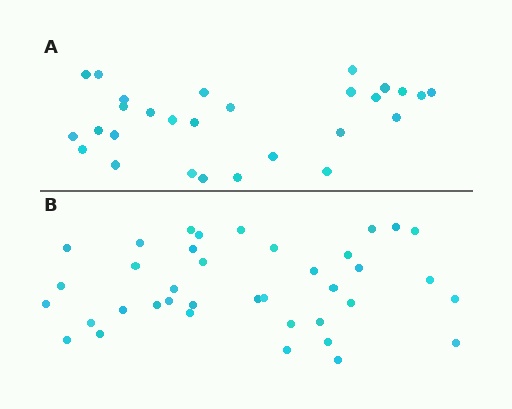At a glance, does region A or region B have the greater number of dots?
Region B (the bottom region) has more dots.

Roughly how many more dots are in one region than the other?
Region B has roughly 10 or so more dots than region A.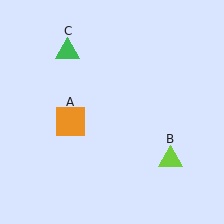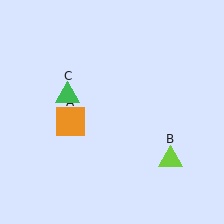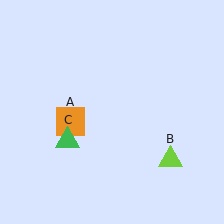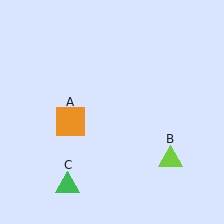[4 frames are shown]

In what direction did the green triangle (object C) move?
The green triangle (object C) moved down.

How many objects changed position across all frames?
1 object changed position: green triangle (object C).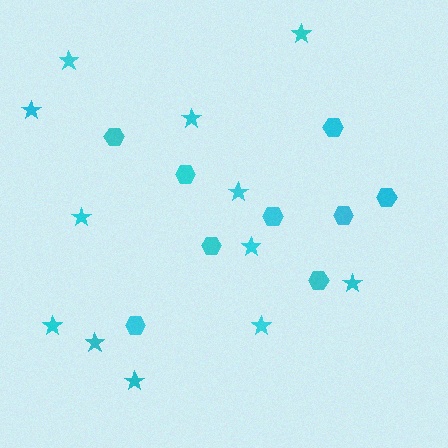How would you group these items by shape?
There are 2 groups: one group of hexagons (9) and one group of stars (12).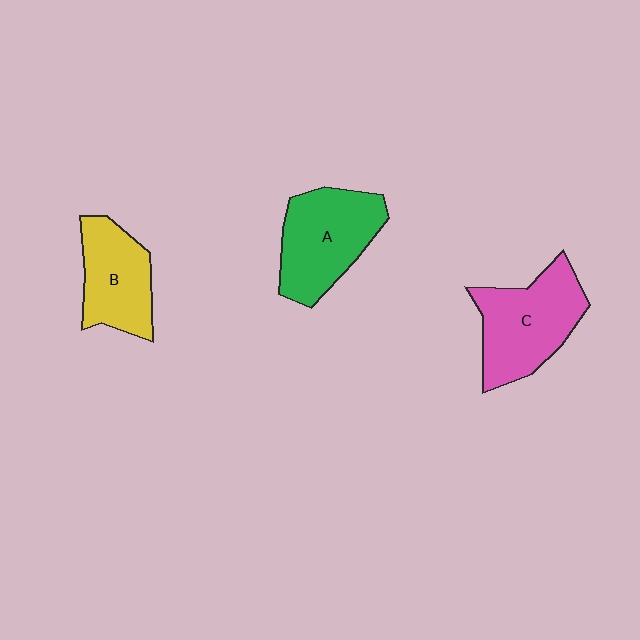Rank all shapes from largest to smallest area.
From largest to smallest: C (pink), A (green), B (yellow).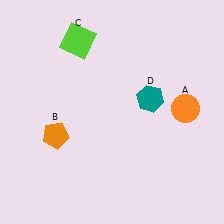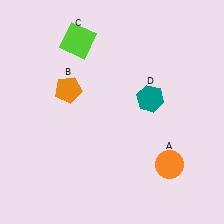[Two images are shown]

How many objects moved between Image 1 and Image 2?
2 objects moved between the two images.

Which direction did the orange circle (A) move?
The orange circle (A) moved down.